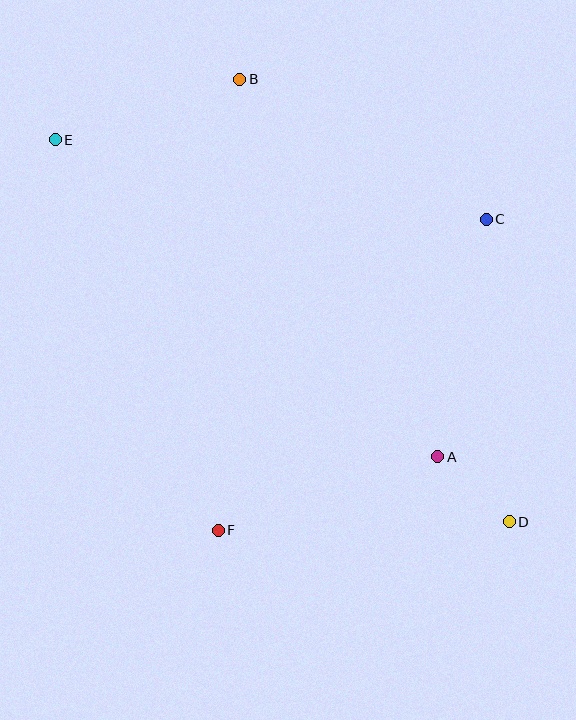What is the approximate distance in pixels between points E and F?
The distance between E and F is approximately 423 pixels.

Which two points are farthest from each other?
Points D and E are farthest from each other.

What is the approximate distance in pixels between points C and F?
The distance between C and F is approximately 411 pixels.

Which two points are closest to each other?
Points A and D are closest to each other.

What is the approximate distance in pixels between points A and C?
The distance between A and C is approximately 242 pixels.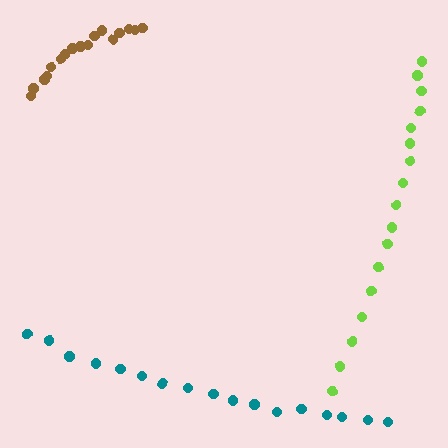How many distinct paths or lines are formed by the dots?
There are 3 distinct paths.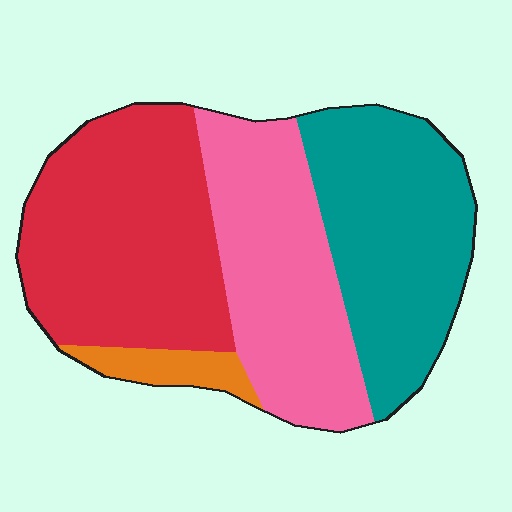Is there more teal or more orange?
Teal.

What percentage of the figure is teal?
Teal covers roughly 30% of the figure.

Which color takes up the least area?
Orange, at roughly 5%.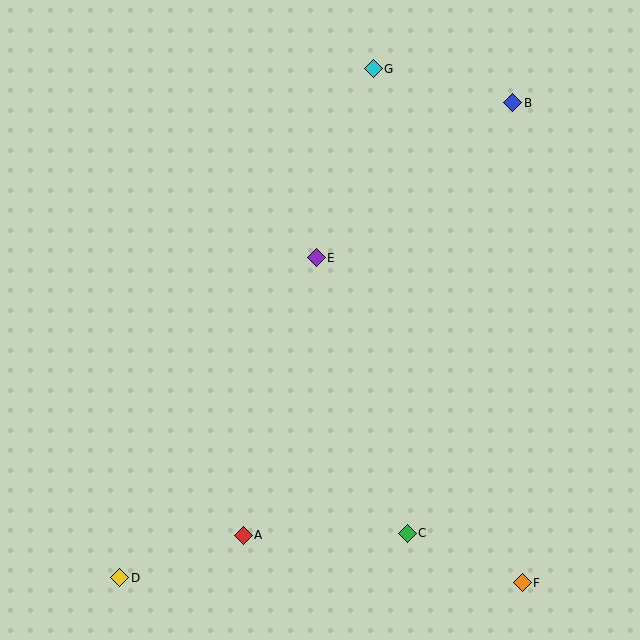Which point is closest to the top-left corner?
Point G is closest to the top-left corner.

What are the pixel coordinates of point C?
Point C is at (407, 533).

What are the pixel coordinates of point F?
Point F is at (522, 583).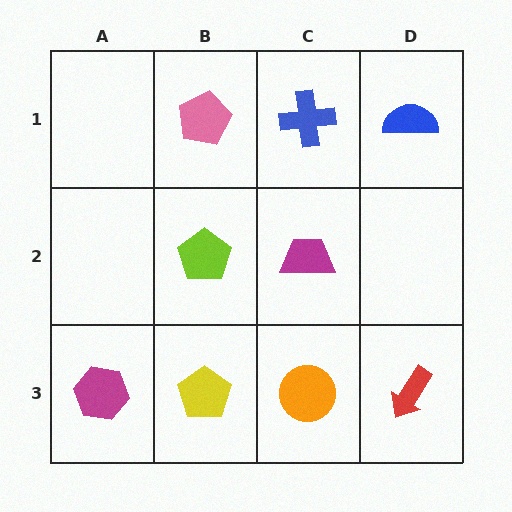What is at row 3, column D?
A red arrow.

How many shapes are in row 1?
3 shapes.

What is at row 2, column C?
A magenta trapezoid.